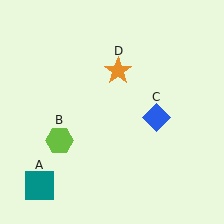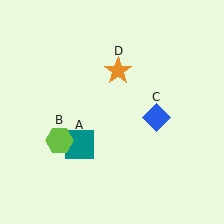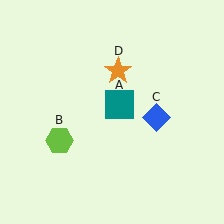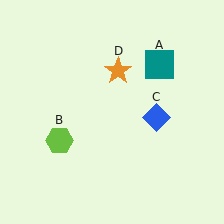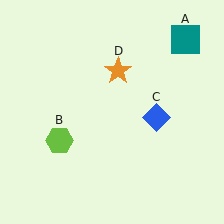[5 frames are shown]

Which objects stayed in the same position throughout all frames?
Lime hexagon (object B) and blue diamond (object C) and orange star (object D) remained stationary.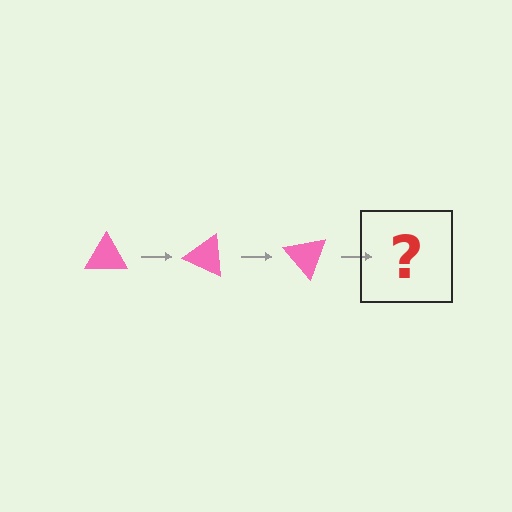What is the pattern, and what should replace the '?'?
The pattern is that the triangle rotates 25 degrees each step. The '?' should be a pink triangle rotated 75 degrees.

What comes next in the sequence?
The next element should be a pink triangle rotated 75 degrees.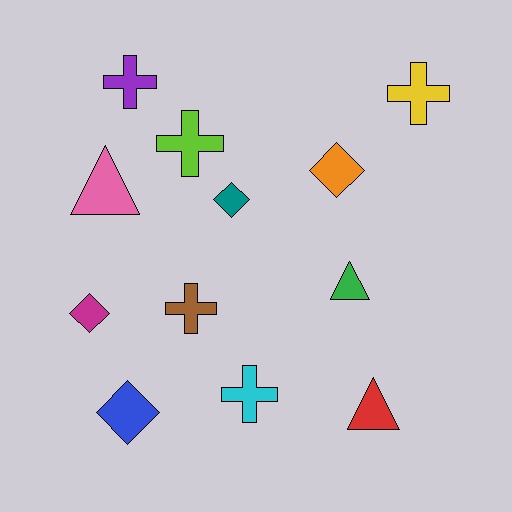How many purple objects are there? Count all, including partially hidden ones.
There is 1 purple object.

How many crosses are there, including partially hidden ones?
There are 5 crosses.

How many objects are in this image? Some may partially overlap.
There are 12 objects.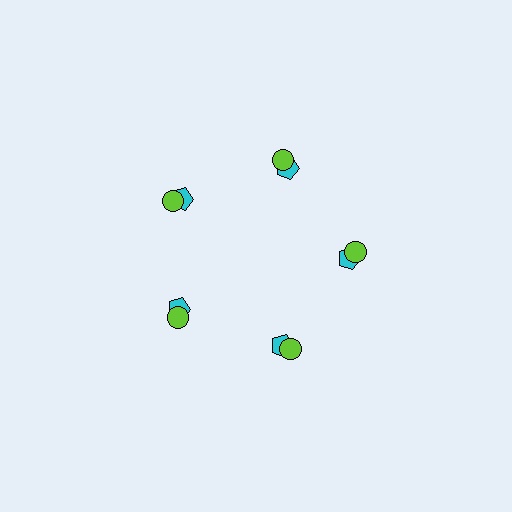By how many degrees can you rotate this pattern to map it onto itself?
The pattern maps onto itself every 72 degrees of rotation.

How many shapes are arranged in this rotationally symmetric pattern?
There are 10 shapes, arranged in 5 groups of 2.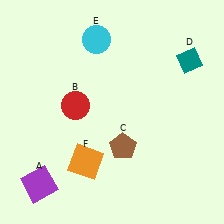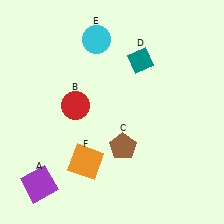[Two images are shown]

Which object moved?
The teal diamond (D) moved left.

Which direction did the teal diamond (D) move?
The teal diamond (D) moved left.